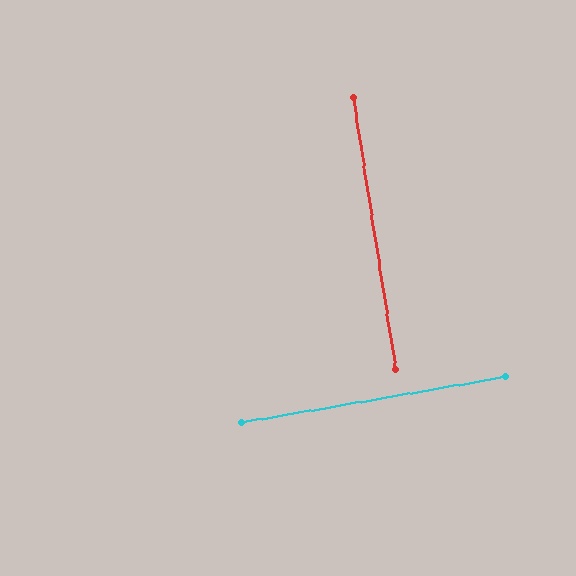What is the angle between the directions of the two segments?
Approximately 89 degrees.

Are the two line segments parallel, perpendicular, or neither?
Perpendicular — they meet at approximately 89°.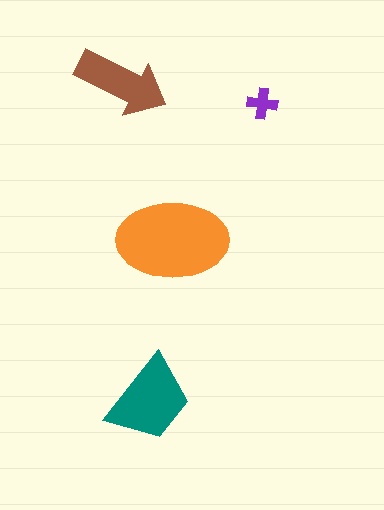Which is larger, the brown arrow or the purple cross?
The brown arrow.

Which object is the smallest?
The purple cross.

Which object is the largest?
The orange ellipse.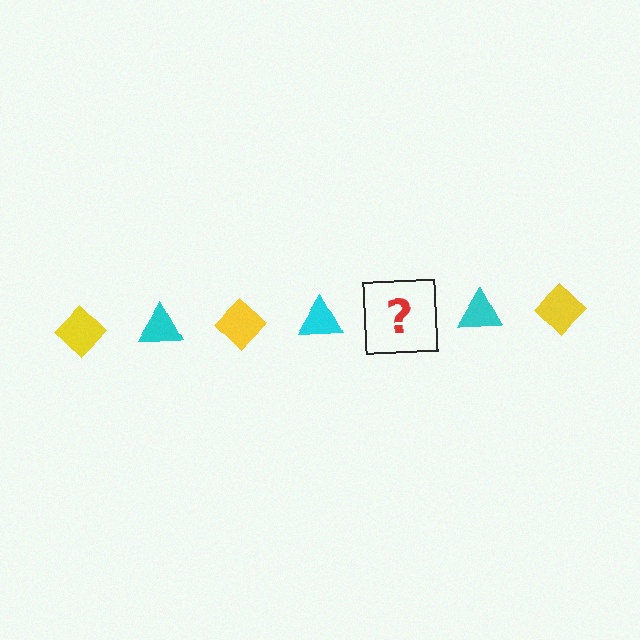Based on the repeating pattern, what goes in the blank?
The blank should be a yellow diamond.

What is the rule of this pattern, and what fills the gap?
The rule is that the pattern alternates between yellow diamond and cyan triangle. The gap should be filled with a yellow diamond.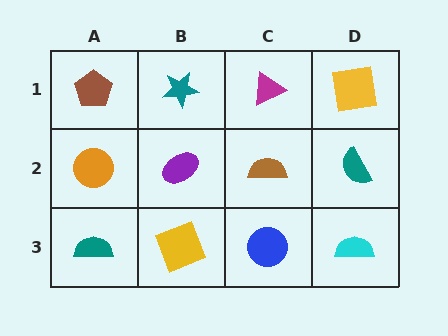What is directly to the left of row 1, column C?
A teal star.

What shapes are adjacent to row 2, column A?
A brown pentagon (row 1, column A), a teal semicircle (row 3, column A), a purple ellipse (row 2, column B).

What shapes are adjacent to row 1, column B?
A purple ellipse (row 2, column B), a brown pentagon (row 1, column A), a magenta triangle (row 1, column C).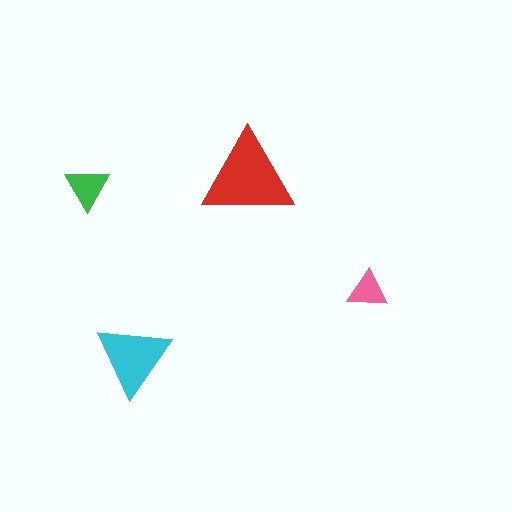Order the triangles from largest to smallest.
the red one, the cyan one, the green one, the pink one.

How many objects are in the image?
There are 4 objects in the image.